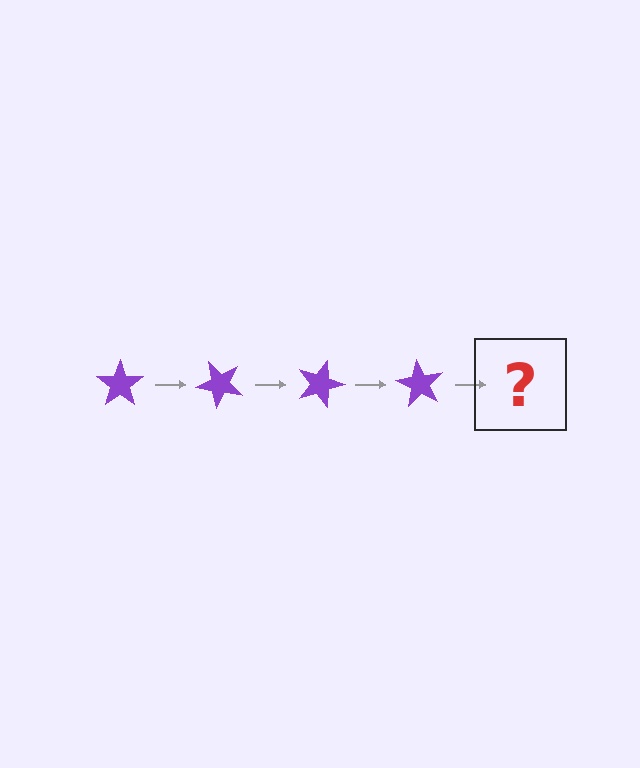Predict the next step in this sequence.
The next step is a purple star rotated 180 degrees.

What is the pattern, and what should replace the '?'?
The pattern is that the star rotates 45 degrees each step. The '?' should be a purple star rotated 180 degrees.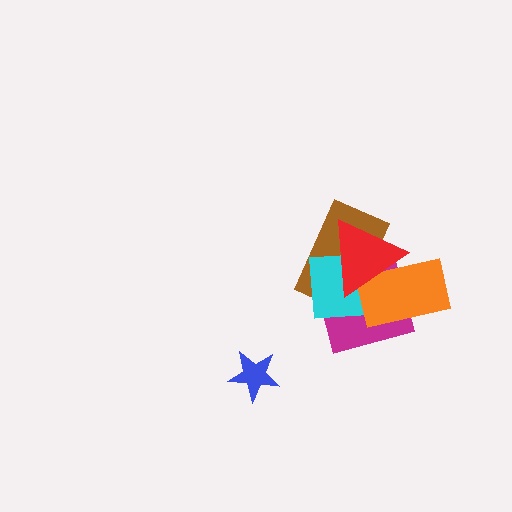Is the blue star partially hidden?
No, no other shape covers it.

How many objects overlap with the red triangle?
4 objects overlap with the red triangle.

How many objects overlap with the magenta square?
4 objects overlap with the magenta square.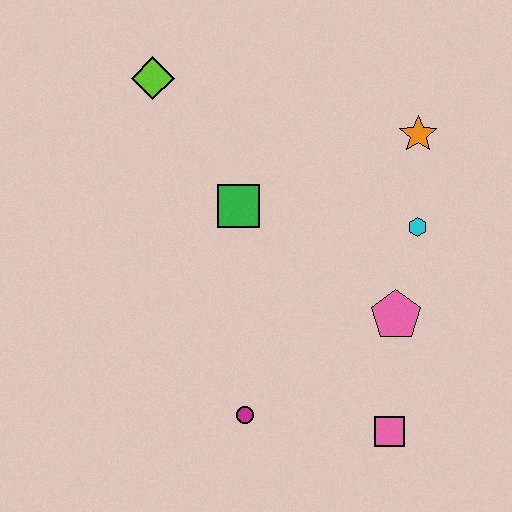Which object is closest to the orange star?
The cyan hexagon is closest to the orange star.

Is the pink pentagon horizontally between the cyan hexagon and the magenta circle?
Yes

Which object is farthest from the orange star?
The magenta circle is farthest from the orange star.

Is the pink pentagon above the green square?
No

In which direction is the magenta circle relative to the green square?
The magenta circle is below the green square.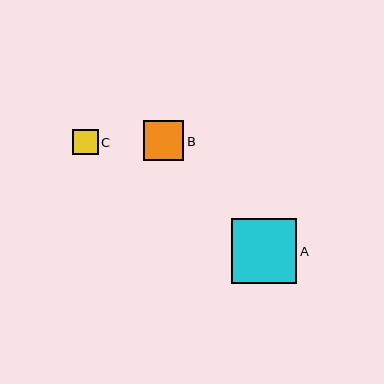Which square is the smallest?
Square C is the smallest with a size of approximately 26 pixels.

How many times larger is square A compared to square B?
Square A is approximately 1.6 times the size of square B.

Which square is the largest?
Square A is the largest with a size of approximately 65 pixels.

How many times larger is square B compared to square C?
Square B is approximately 1.6 times the size of square C.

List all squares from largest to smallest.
From largest to smallest: A, B, C.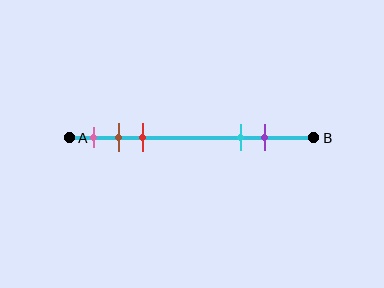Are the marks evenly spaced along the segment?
No, the marks are not evenly spaced.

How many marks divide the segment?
There are 5 marks dividing the segment.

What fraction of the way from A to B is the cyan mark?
The cyan mark is approximately 70% (0.7) of the way from A to B.